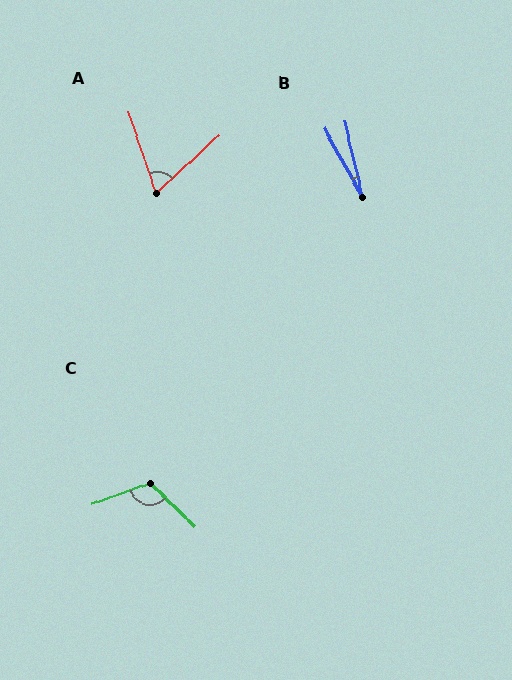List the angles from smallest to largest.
B (15°), A (66°), C (116°).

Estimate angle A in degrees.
Approximately 66 degrees.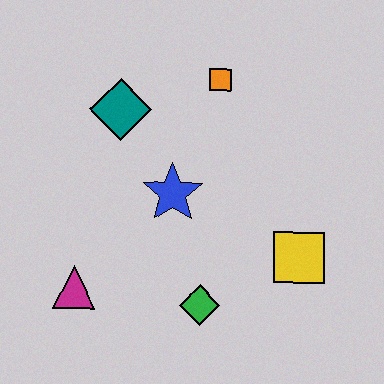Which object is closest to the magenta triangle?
The green diamond is closest to the magenta triangle.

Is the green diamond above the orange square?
No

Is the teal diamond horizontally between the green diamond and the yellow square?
No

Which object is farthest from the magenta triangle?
The orange square is farthest from the magenta triangle.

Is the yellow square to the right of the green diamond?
Yes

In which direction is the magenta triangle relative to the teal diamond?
The magenta triangle is below the teal diamond.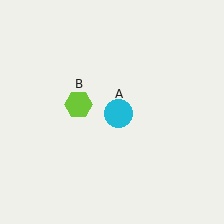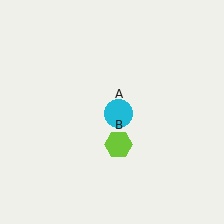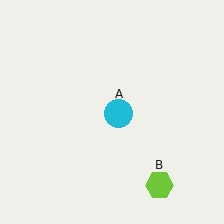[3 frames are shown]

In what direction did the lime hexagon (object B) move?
The lime hexagon (object B) moved down and to the right.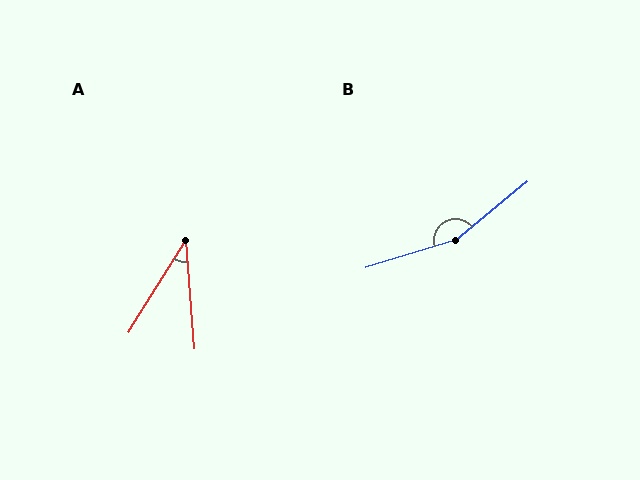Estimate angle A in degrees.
Approximately 36 degrees.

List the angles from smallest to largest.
A (36°), B (158°).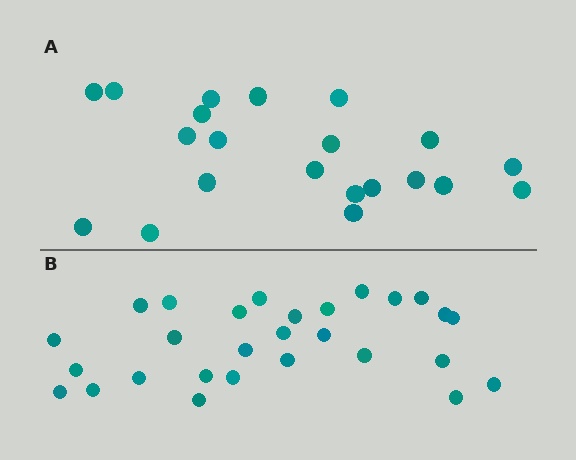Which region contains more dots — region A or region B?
Region B (the bottom region) has more dots.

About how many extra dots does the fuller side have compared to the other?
Region B has roughly 8 or so more dots than region A.